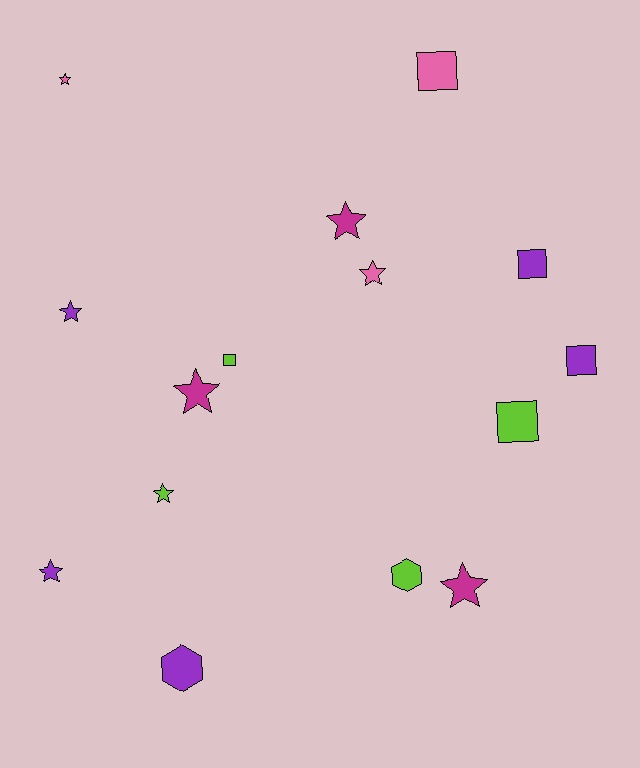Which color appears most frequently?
Purple, with 5 objects.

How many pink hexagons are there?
There are no pink hexagons.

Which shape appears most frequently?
Star, with 8 objects.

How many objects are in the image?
There are 15 objects.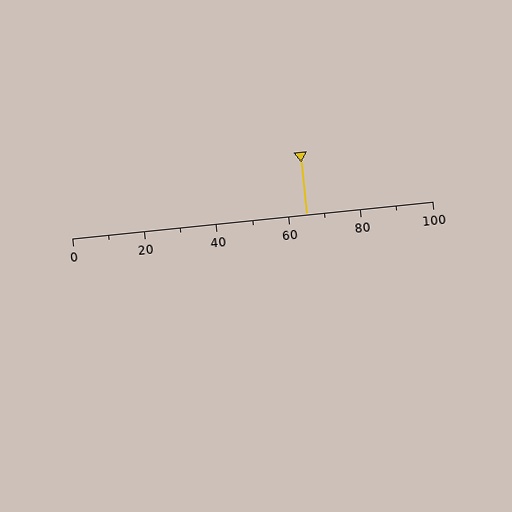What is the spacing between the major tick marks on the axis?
The major ticks are spaced 20 apart.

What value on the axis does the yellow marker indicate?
The marker indicates approximately 65.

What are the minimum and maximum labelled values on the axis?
The axis runs from 0 to 100.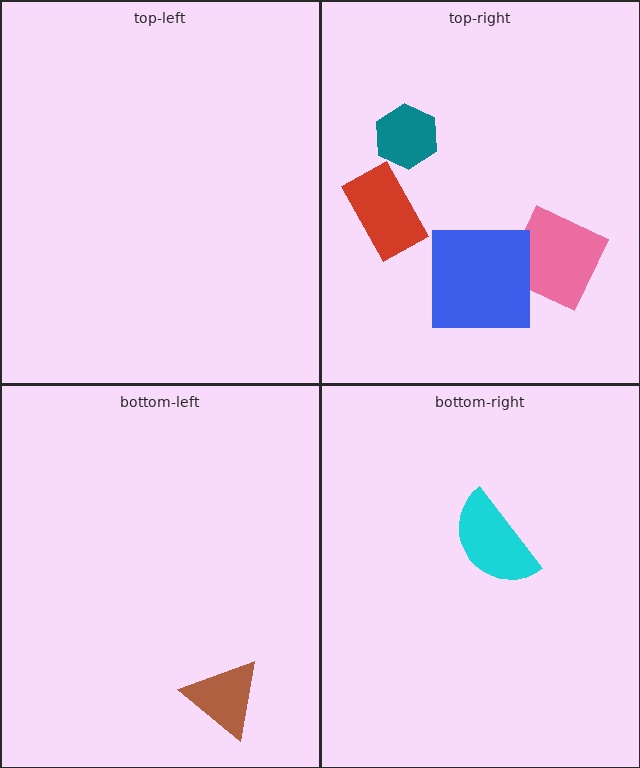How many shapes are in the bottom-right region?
1.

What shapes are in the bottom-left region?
The brown triangle.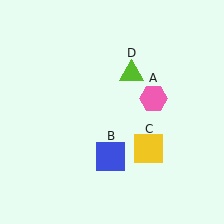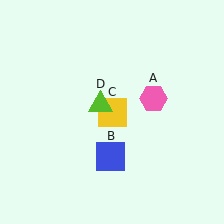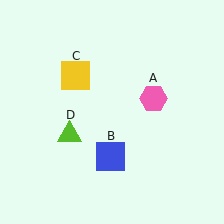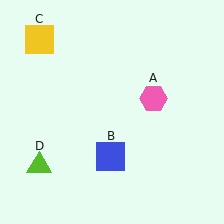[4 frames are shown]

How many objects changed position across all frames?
2 objects changed position: yellow square (object C), lime triangle (object D).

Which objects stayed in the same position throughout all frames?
Pink hexagon (object A) and blue square (object B) remained stationary.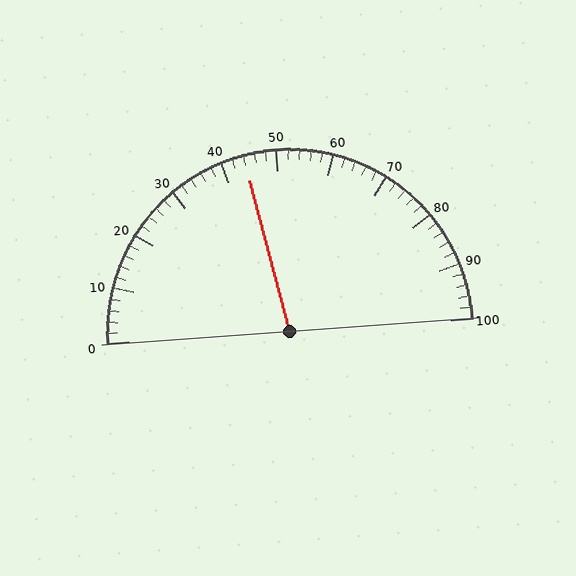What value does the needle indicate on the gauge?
The needle indicates approximately 44.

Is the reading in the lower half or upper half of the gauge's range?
The reading is in the lower half of the range (0 to 100).